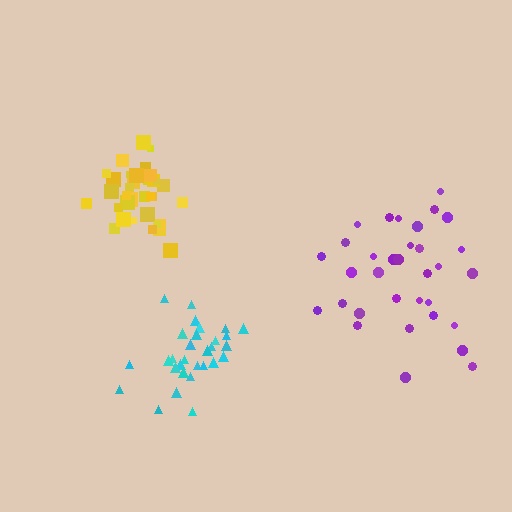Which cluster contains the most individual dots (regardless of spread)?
Yellow (34).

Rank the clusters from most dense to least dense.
yellow, cyan, purple.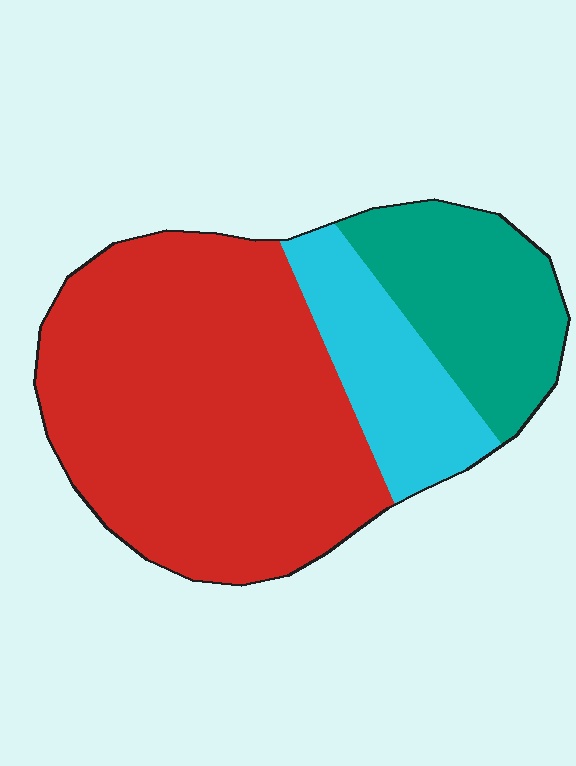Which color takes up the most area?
Red, at roughly 60%.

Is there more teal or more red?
Red.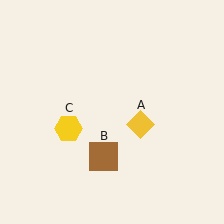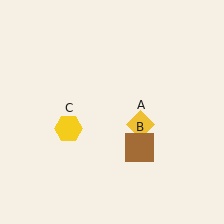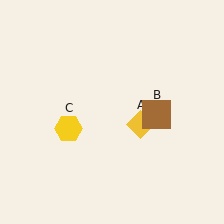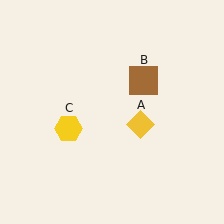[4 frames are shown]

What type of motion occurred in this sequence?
The brown square (object B) rotated counterclockwise around the center of the scene.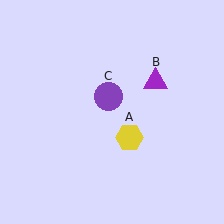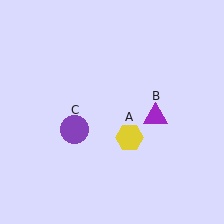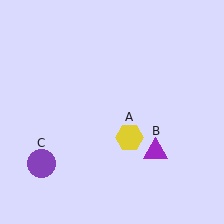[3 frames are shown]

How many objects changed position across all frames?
2 objects changed position: purple triangle (object B), purple circle (object C).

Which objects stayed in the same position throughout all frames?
Yellow hexagon (object A) remained stationary.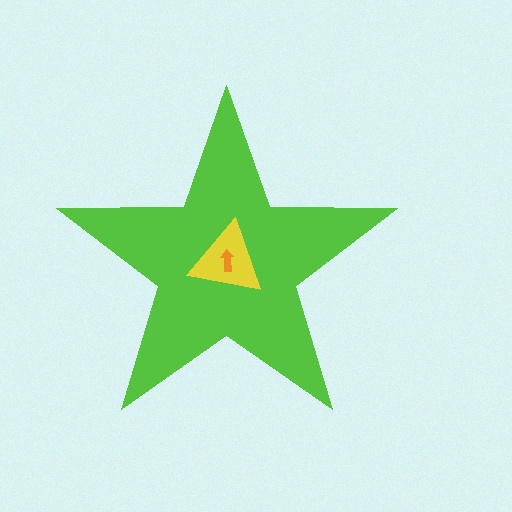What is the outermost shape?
The lime star.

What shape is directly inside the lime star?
The yellow triangle.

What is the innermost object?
The orange arrow.